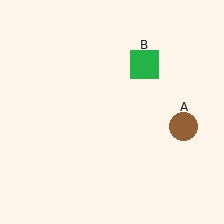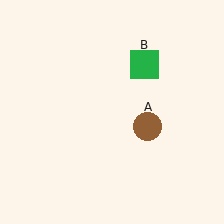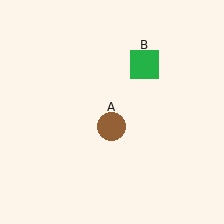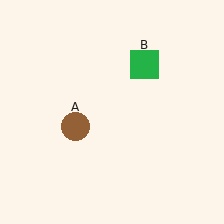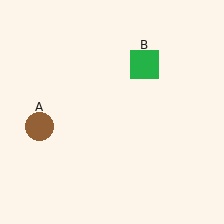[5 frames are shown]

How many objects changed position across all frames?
1 object changed position: brown circle (object A).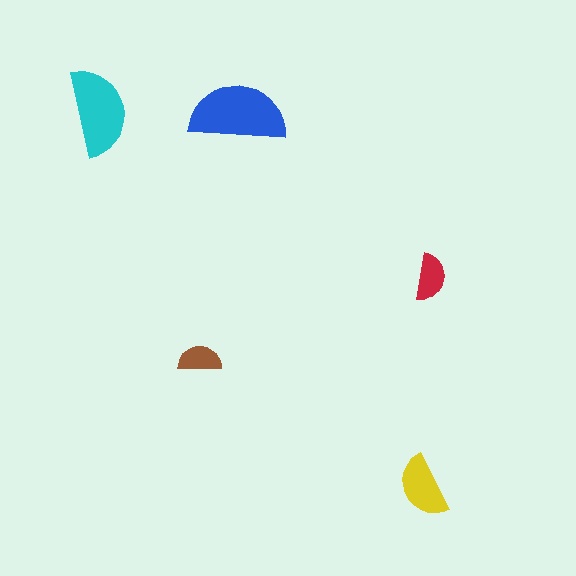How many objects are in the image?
There are 5 objects in the image.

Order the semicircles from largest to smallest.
the blue one, the cyan one, the yellow one, the red one, the brown one.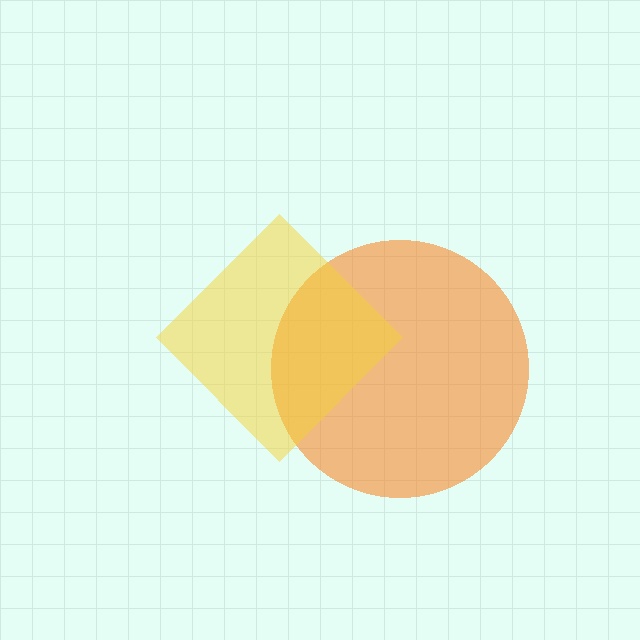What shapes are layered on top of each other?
The layered shapes are: an orange circle, a yellow diamond.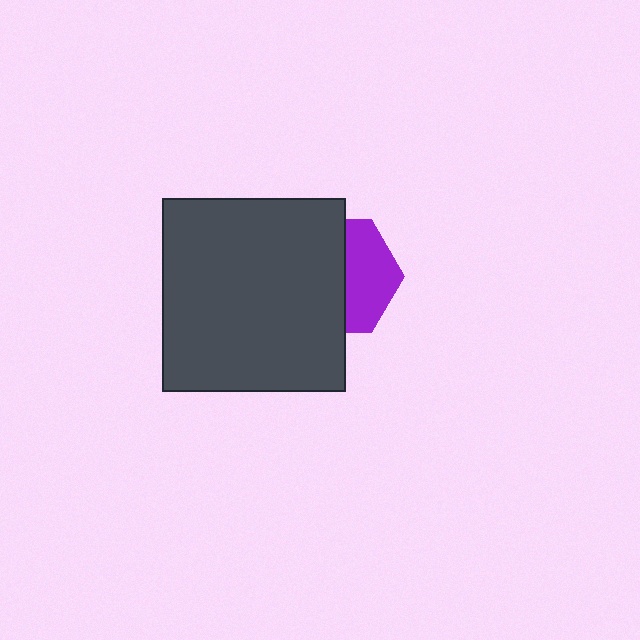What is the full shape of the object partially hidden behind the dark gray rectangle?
The partially hidden object is a purple hexagon.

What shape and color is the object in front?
The object in front is a dark gray rectangle.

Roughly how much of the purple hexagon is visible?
A small part of it is visible (roughly 44%).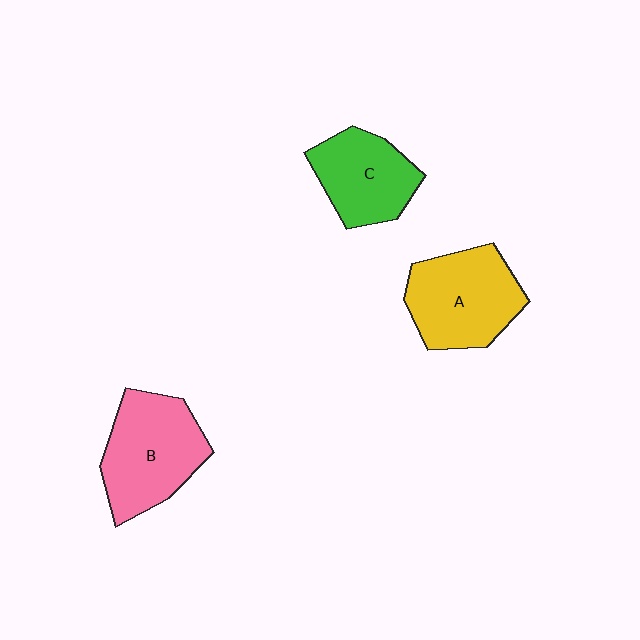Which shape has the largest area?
Shape B (pink).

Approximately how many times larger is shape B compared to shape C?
Approximately 1.3 times.